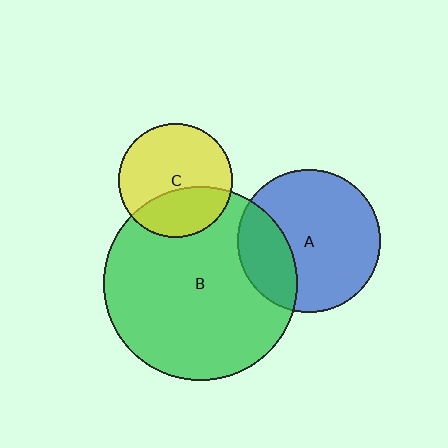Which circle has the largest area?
Circle B (green).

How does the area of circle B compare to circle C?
Approximately 2.9 times.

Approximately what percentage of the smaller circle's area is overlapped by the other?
Approximately 25%.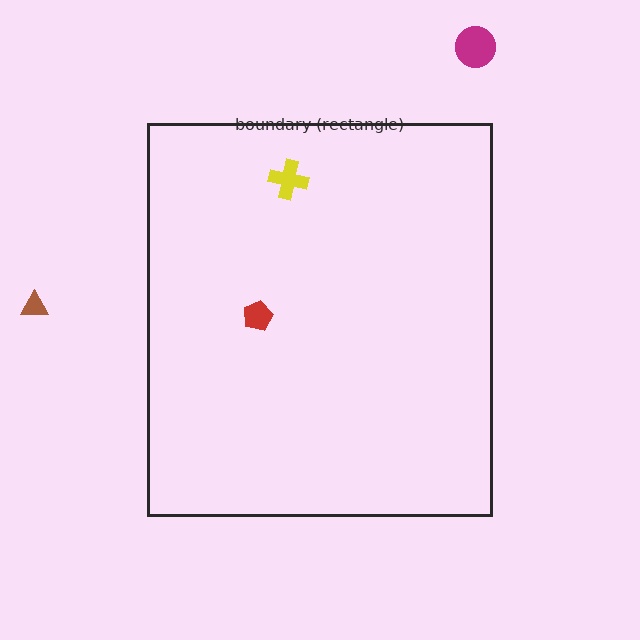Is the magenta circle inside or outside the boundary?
Outside.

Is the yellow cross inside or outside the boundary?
Inside.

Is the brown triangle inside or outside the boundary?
Outside.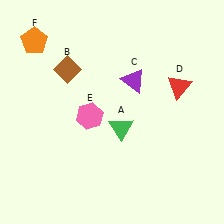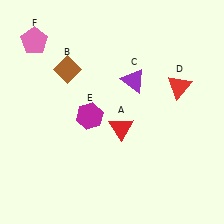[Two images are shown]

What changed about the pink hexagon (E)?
In Image 1, E is pink. In Image 2, it changed to magenta.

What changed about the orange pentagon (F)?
In Image 1, F is orange. In Image 2, it changed to pink.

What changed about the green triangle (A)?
In Image 1, A is green. In Image 2, it changed to red.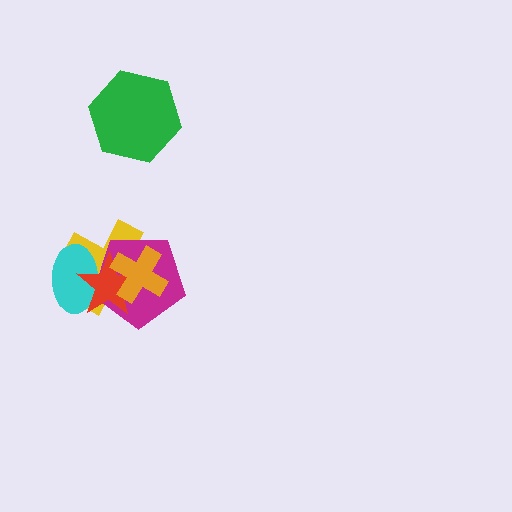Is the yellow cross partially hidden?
Yes, it is partially covered by another shape.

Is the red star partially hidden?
Yes, it is partially covered by another shape.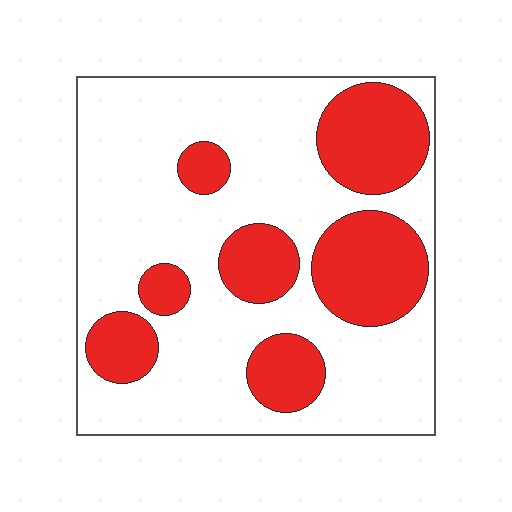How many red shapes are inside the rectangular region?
7.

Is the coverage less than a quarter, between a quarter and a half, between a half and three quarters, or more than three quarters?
Between a quarter and a half.